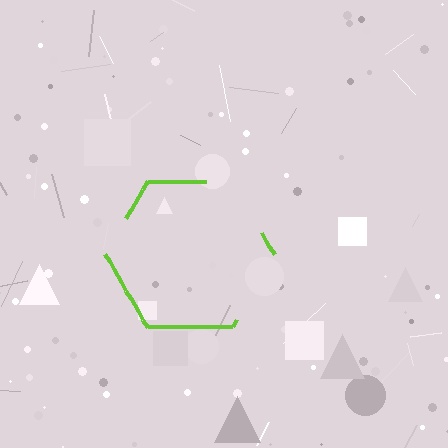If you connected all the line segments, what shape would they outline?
They would outline a hexagon.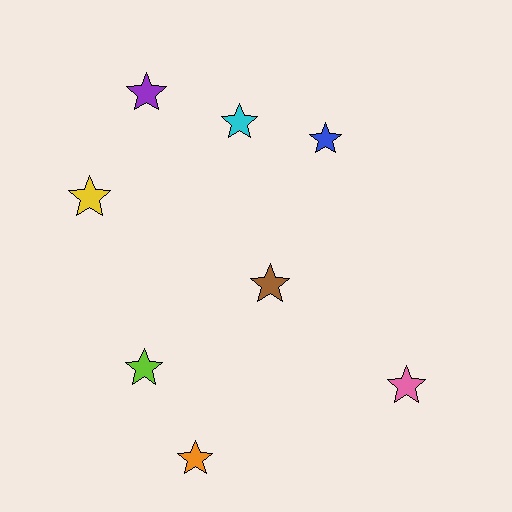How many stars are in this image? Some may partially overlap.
There are 8 stars.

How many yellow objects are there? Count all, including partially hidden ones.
There is 1 yellow object.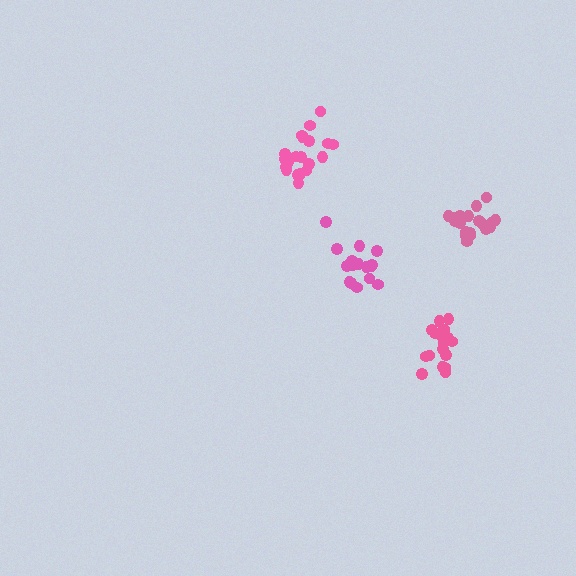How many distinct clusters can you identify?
There are 4 distinct clusters.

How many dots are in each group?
Group 1: 20 dots, Group 2: 16 dots, Group 3: 20 dots, Group 4: 19 dots (75 total).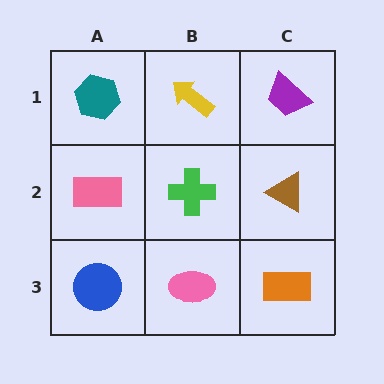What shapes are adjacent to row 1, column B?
A green cross (row 2, column B), a teal hexagon (row 1, column A), a purple trapezoid (row 1, column C).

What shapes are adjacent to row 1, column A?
A pink rectangle (row 2, column A), a yellow arrow (row 1, column B).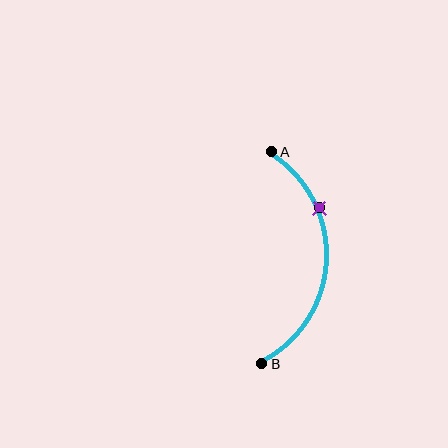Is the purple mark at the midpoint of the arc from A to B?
No. The purple mark lies on the arc but is closer to endpoint A. The arc midpoint would be at the point on the curve equidistant along the arc from both A and B.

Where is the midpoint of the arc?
The arc midpoint is the point on the curve farthest from the straight line joining A and B. It sits to the right of that line.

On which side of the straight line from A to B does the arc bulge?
The arc bulges to the right of the straight line connecting A and B.